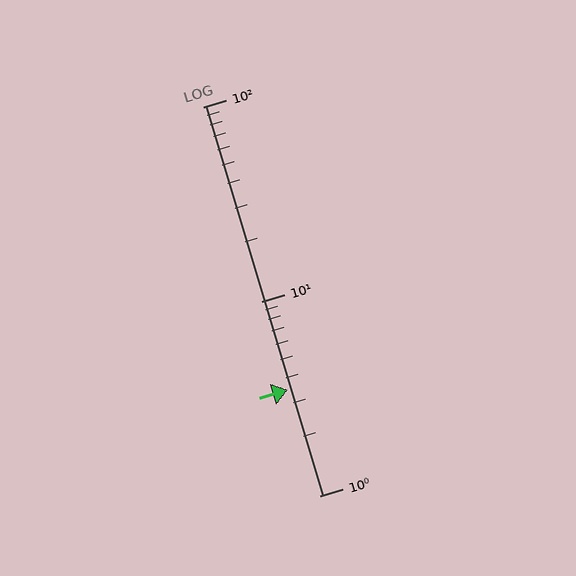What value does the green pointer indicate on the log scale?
The pointer indicates approximately 3.5.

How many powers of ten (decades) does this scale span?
The scale spans 2 decades, from 1 to 100.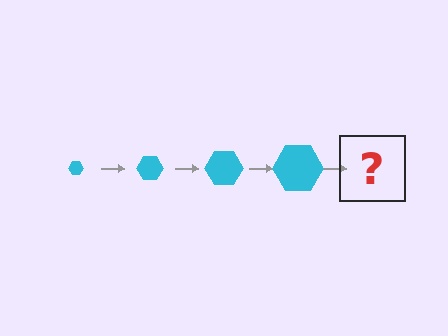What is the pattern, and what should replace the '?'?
The pattern is that the hexagon gets progressively larger each step. The '?' should be a cyan hexagon, larger than the previous one.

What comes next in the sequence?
The next element should be a cyan hexagon, larger than the previous one.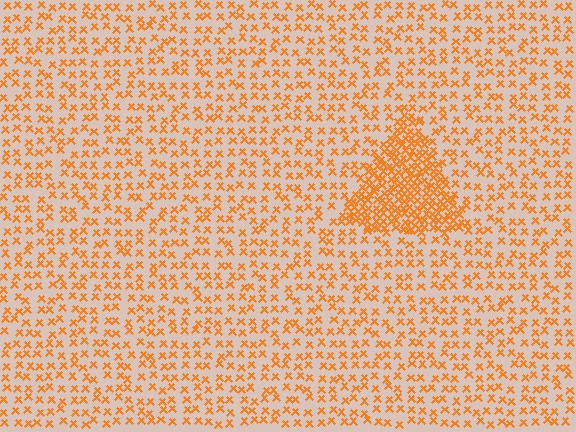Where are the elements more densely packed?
The elements are more densely packed inside the triangle boundary.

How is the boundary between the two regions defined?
The boundary is defined by a change in element density (approximately 2.6x ratio). All elements are the same color, size, and shape.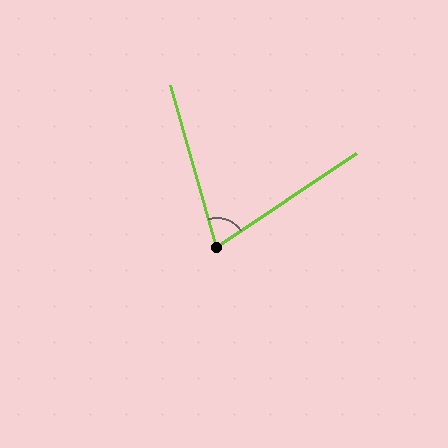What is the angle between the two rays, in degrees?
Approximately 72 degrees.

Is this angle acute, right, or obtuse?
It is acute.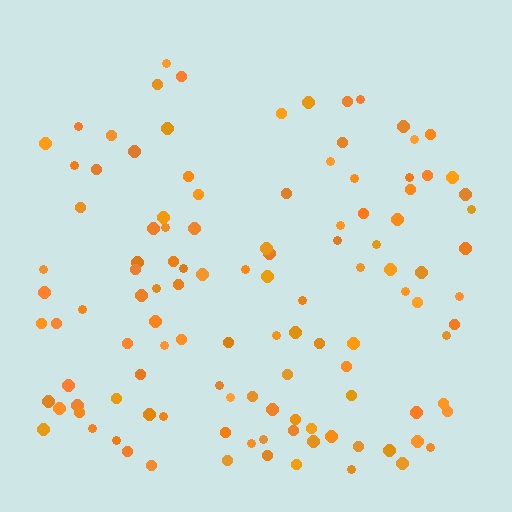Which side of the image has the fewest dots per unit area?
The top.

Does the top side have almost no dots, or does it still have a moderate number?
Still a moderate number, just noticeably fewer than the bottom.